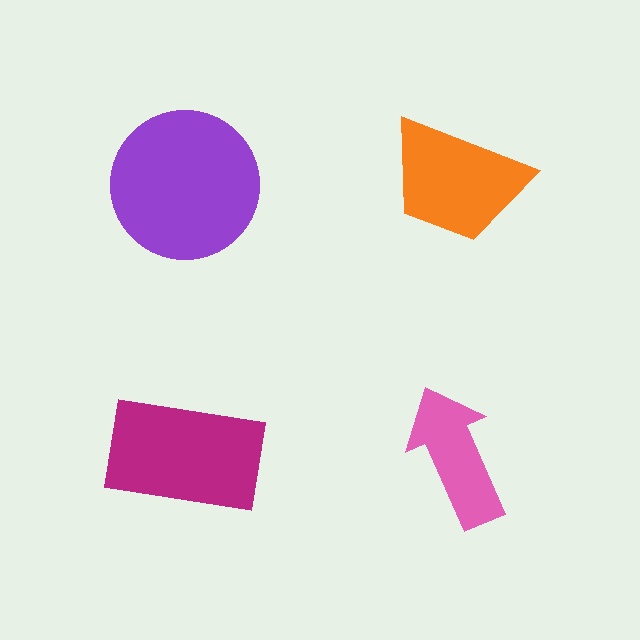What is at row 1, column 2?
An orange trapezoid.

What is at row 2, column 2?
A pink arrow.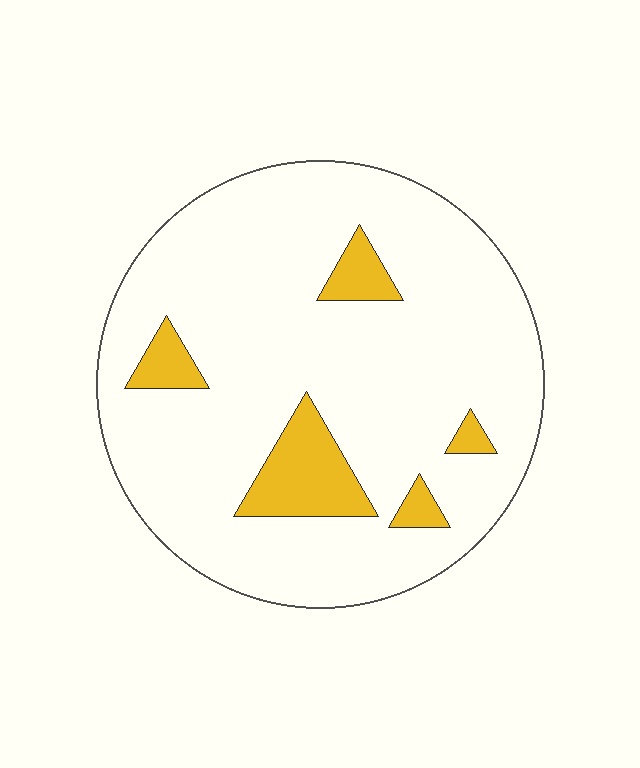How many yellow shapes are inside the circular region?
5.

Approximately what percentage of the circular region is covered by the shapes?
Approximately 10%.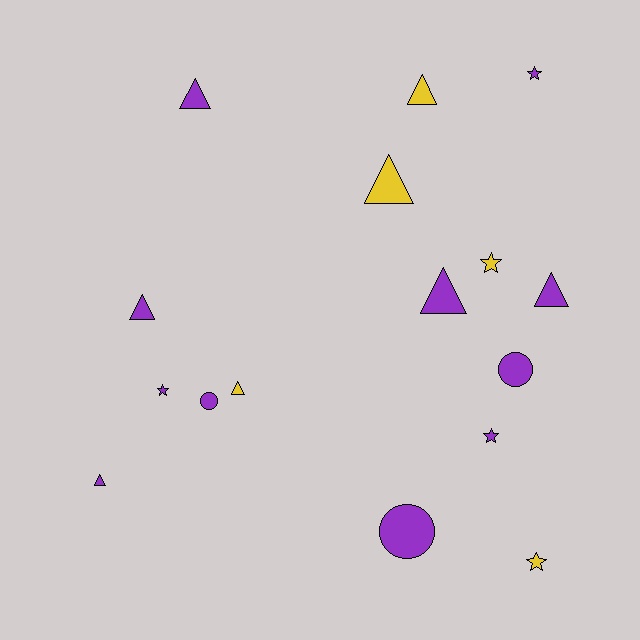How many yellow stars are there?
There are 2 yellow stars.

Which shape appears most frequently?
Triangle, with 8 objects.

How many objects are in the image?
There are 16 objects.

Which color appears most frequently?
Purple, with 11 objects.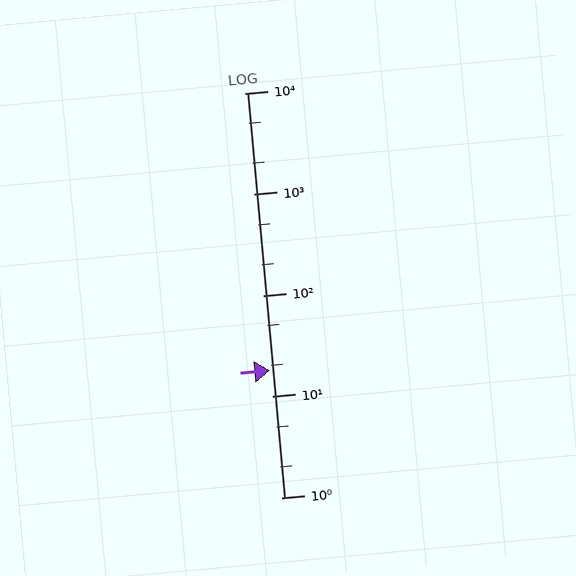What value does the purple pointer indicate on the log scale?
The pointer indicates approximately 18.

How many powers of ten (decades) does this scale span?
The scale spans 4 decades, from 1 to 10000.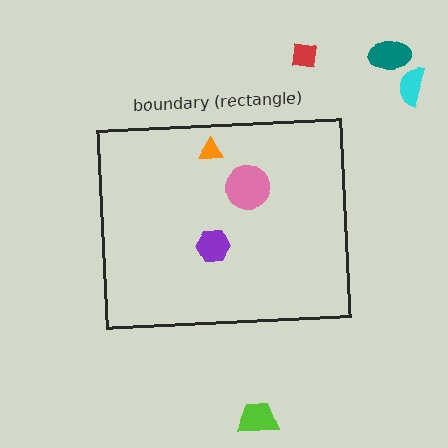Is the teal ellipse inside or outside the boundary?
Outside.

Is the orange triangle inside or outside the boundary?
Inside.